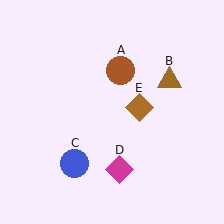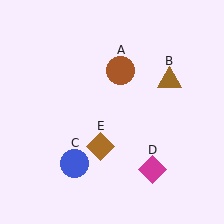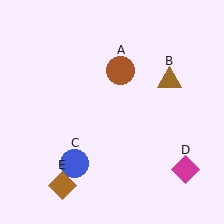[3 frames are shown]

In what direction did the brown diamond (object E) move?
The brown diamond (object E) moved down and to the left.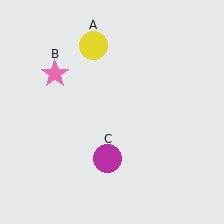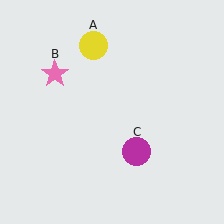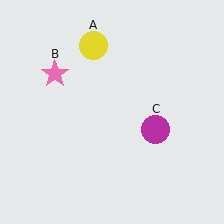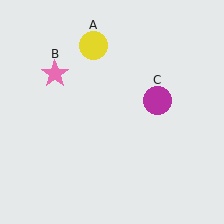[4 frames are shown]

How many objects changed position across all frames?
1 object changed position: magenta circle (object C).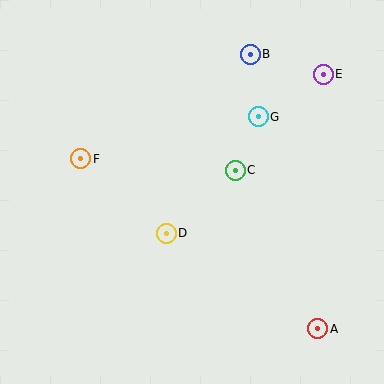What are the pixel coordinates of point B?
Point B is at (250, 54).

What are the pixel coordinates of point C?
Point C is at (235, 170).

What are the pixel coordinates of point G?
Point G is at (258, 117).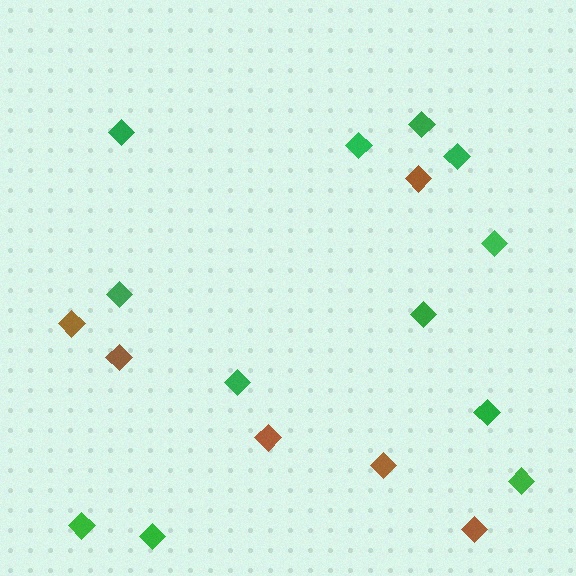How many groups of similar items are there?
There are 2 groups: one group of brown diamonds (6) and one group of green diamonds (12).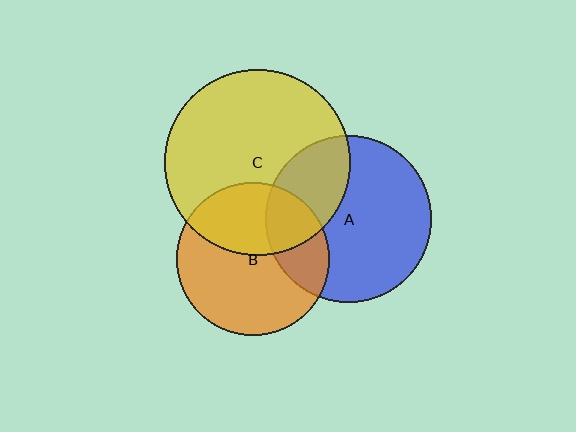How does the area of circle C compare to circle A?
Approximately 1.2 times.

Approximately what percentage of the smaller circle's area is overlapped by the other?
Approximately 25%.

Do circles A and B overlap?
Yes.